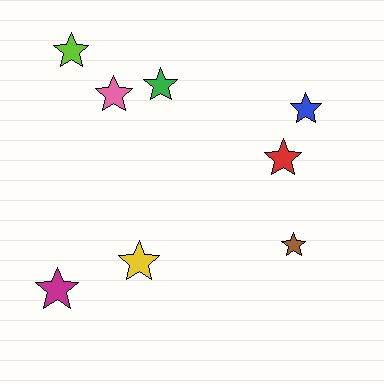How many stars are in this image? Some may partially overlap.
There are 8 stars.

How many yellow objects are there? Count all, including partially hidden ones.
There is 1 yellow object.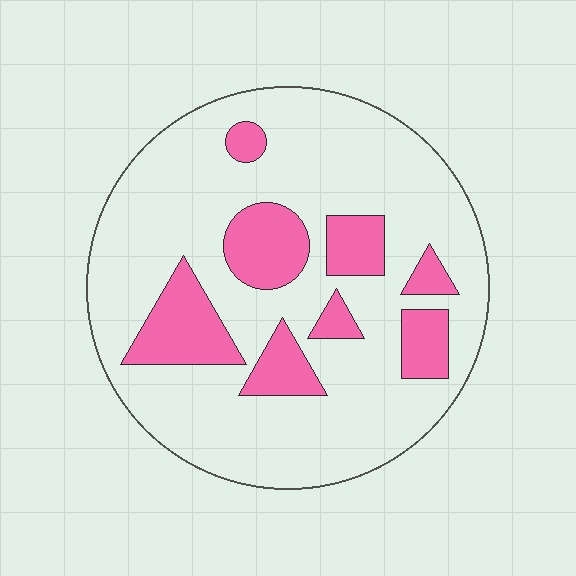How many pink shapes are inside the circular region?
8.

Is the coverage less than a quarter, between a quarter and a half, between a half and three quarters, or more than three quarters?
Less than a quarter.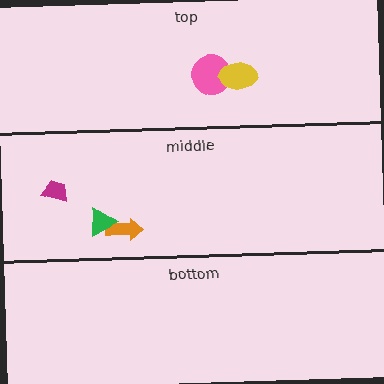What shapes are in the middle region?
The orange arrow, the magenta trapezoid, the green triangle.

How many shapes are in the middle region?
3.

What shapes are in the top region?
The pink circle, the yellow ellipse.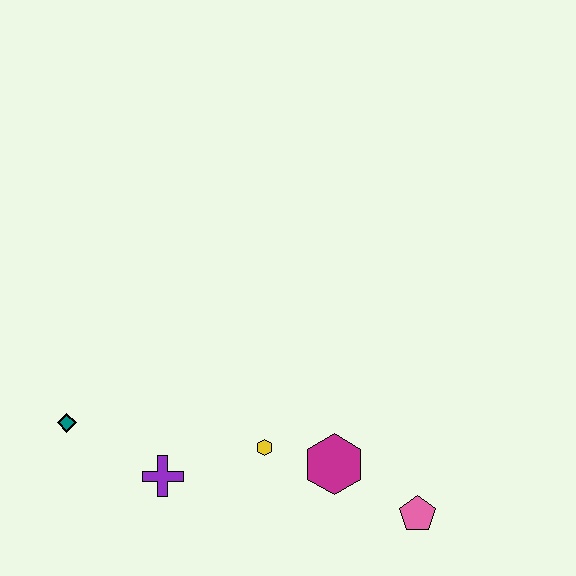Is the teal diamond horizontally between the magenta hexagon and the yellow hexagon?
No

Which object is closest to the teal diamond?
The purple cross is closest to the teal diamond.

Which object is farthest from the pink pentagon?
The teal diamond is farthest from the pink pentagon.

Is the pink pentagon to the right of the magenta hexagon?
Yes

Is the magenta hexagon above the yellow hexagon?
No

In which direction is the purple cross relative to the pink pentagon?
The purple cross is to the left of the pink pentagon.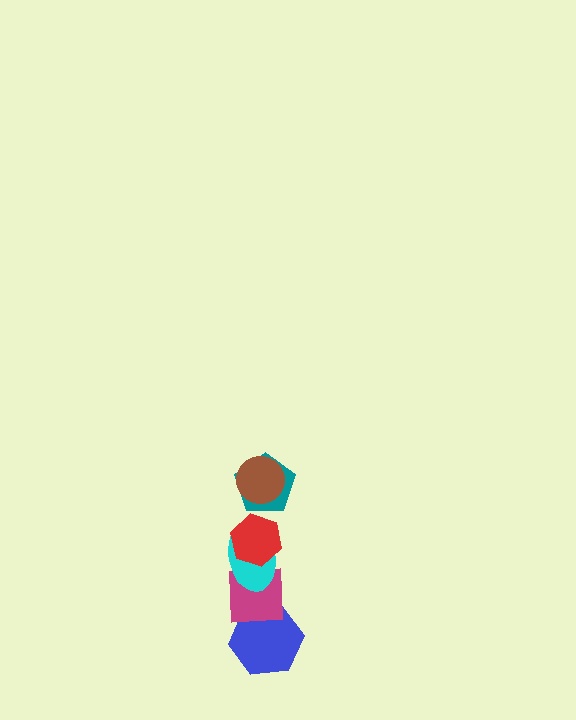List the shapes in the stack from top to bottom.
From top to bottom: the brown circle, the teal pentagon, the red hexagon, the cyan ellipse, the magenta square, the blue hexagon.